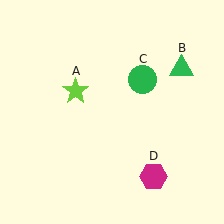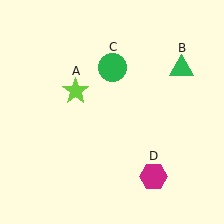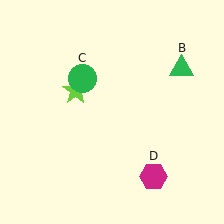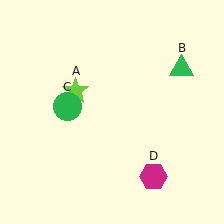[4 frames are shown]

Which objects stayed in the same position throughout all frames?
Lime star (object A) and green triangle (object B) and magenta hexagon (object D) remained stationary.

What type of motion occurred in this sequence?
The green circle (object C) rotated counterclockwise around the center of the scene.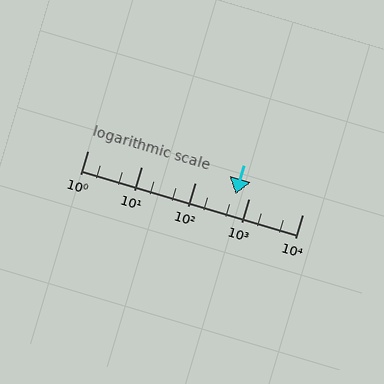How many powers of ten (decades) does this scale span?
The scale spans 4 decades, from 1 to 10000.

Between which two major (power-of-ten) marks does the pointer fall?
The pointer is between 100 and 1000.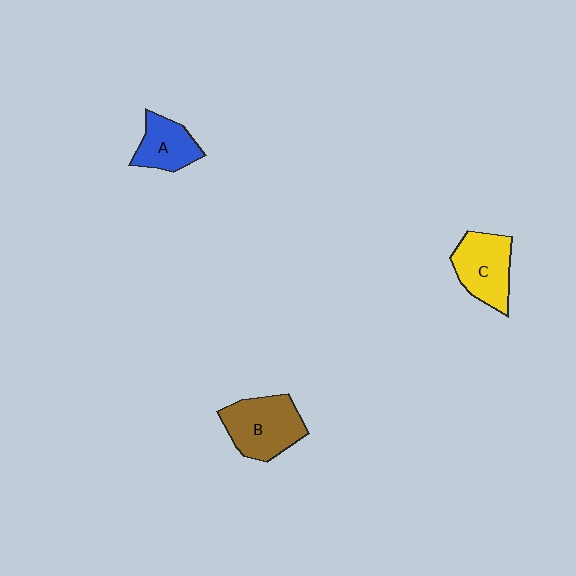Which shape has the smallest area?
Shape A (blue).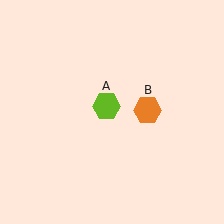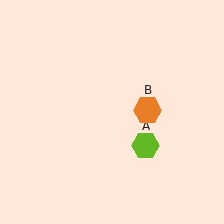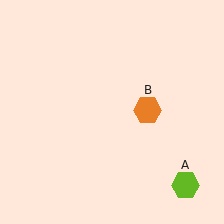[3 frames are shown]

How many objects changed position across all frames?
1 object changed position: lime hexagon (object A).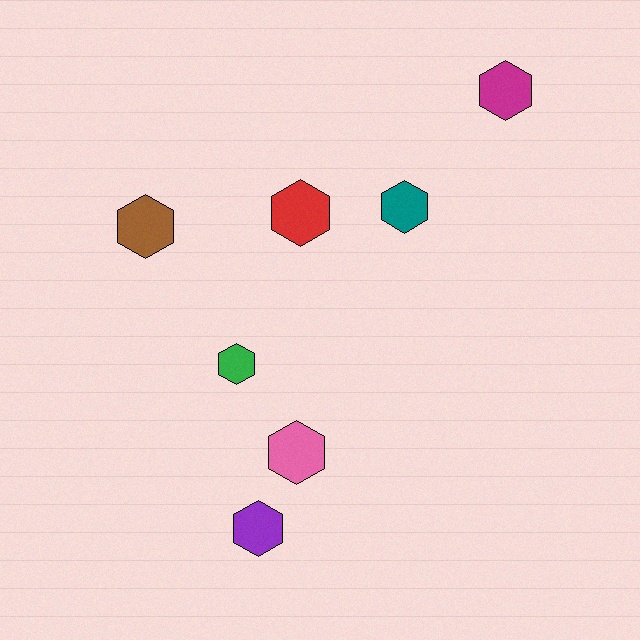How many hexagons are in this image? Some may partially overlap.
There are 7 hexagons.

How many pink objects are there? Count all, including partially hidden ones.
There is 1 pink object.